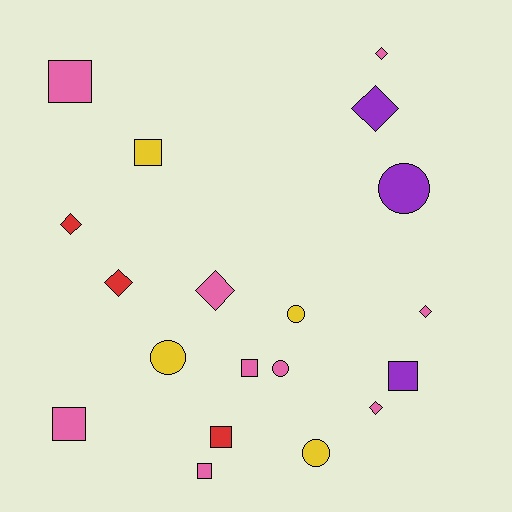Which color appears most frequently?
Pink, with 9 objects.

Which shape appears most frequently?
Square, with 7 objects.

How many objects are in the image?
There are 19 objects.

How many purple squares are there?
There is 1 purple square.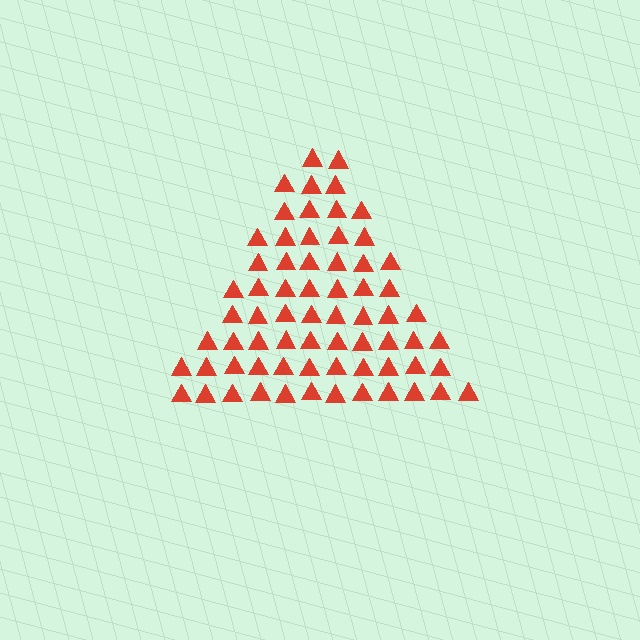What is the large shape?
The large shape is a triangle.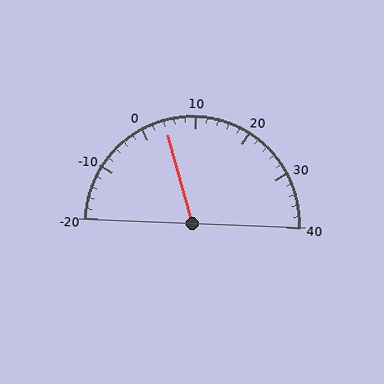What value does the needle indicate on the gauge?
The needle indicates approximately 4.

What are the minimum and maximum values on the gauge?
The gauge ranges from -20 to 40.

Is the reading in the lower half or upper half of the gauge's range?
The reading is in the lower half of the range (-20 to 40).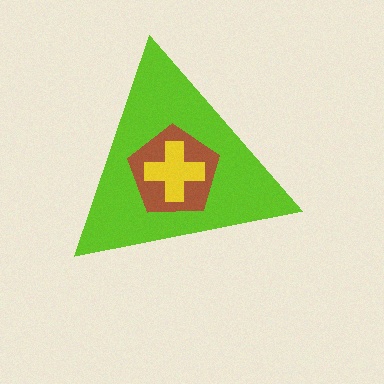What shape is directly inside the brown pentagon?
The yellow cross.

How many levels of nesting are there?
3.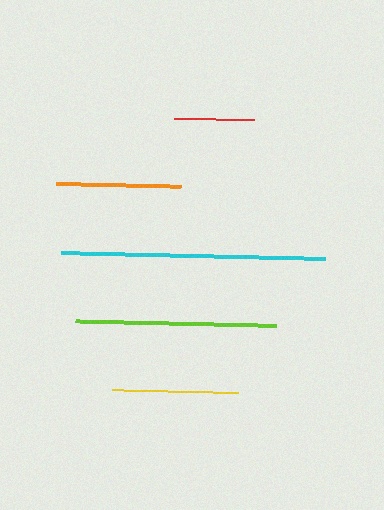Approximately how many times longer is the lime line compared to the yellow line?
The lime line is approximately 1.6 times the length of the yellow line.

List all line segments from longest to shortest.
From longest to shortest: cyan, lime, yellow, orange, red.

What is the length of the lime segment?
The lime segment is approximately 201 pixels long.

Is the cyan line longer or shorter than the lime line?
The cyan line is longer than the lime line.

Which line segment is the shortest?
The red line is the shortest at approximately 79 pixels.